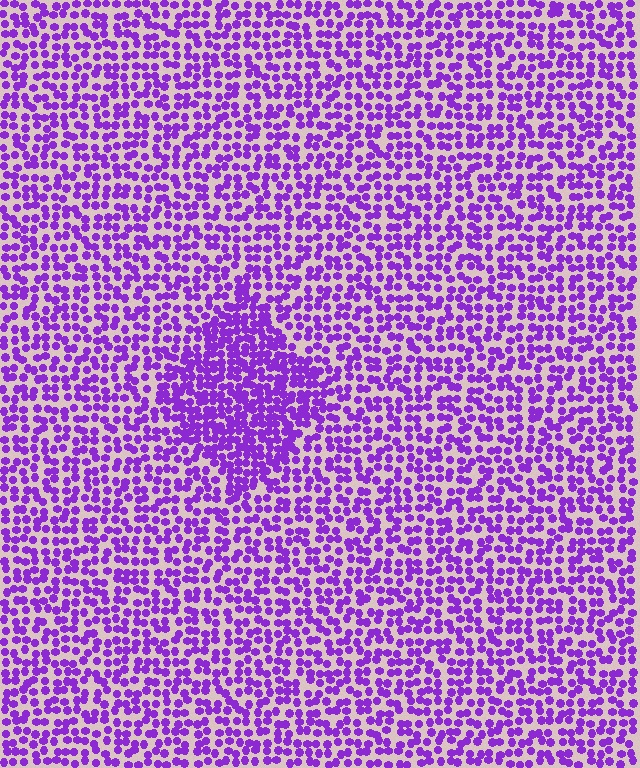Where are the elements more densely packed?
The elements are more densely packed inside the diamond boundary.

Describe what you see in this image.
The image contains small purple elements arranged at two different densities. A diamond-shaped region is visible where the elements are more densely packed than the surrounding area.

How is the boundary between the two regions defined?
The boundary is defined by a change in element density (approximately 1.7x ratio). All elements are the same color, size, and shape.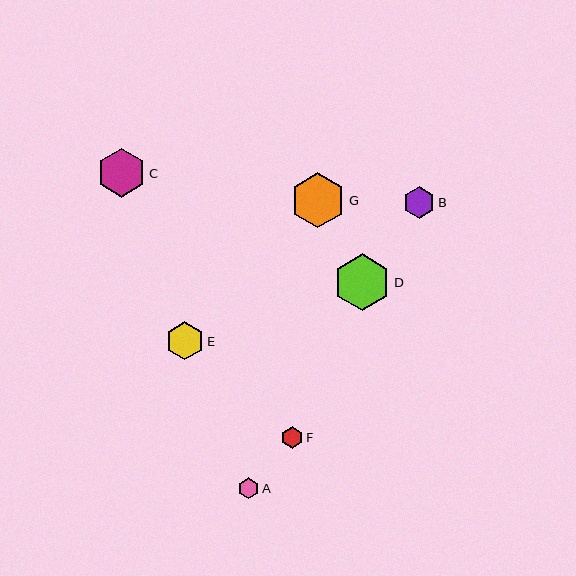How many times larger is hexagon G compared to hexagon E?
Hexagon G is approximately 1.5 times the size of hexagon E.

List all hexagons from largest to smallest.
From largest to smallest: D, G, C, E, B, F, A.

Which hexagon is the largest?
Hexagon D is the largest with a size of approximately 57 pixels.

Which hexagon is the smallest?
Hexagon A is the smallest with a size of approximately 21 pixels.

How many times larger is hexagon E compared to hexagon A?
Hexagon E is approximately 1.8 times the size of hexagon A.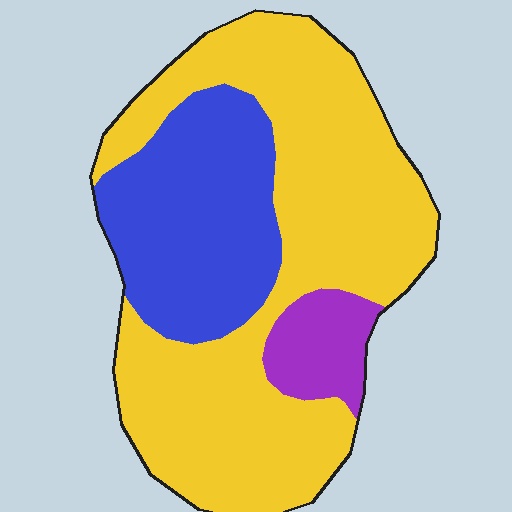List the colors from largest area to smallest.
From largest to smallest: yellow, blue, purple.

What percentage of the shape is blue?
Blue covers 28% of the shape.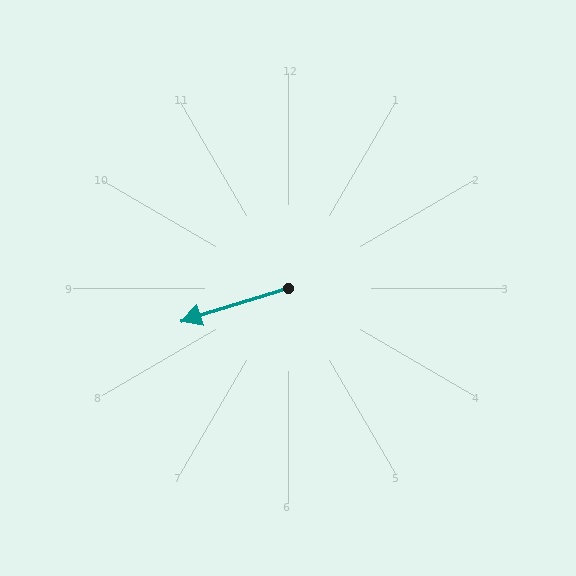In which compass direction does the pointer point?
West.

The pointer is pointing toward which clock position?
Roughly 8 o'clock.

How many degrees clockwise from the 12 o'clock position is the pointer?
Approximately 253 degrees.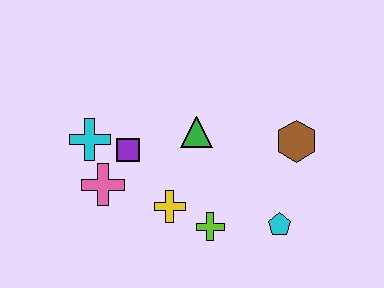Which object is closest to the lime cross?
The yellow cross is closest to the lime cross.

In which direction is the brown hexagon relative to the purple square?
The brown hexagon is to the right of the purple square.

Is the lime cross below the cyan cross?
Yes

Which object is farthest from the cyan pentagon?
The cyan cross is farthest from the cyan pentagon.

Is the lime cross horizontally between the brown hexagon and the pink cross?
Yes